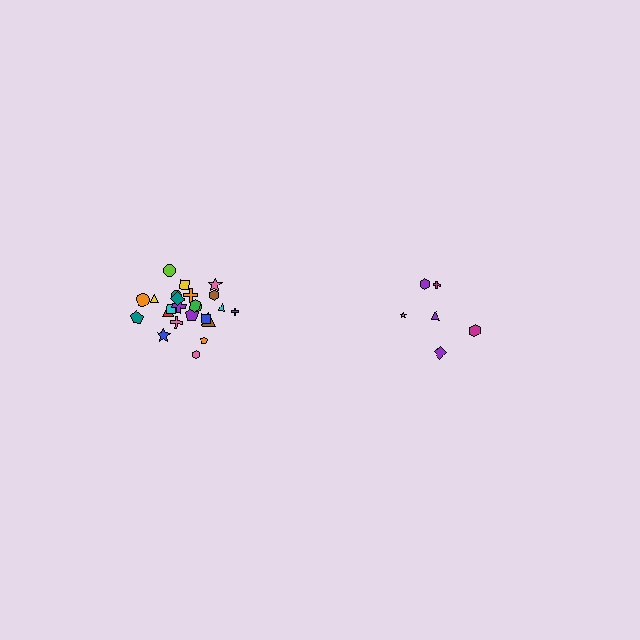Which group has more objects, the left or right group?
The left group.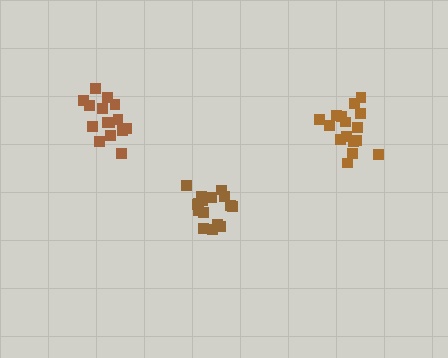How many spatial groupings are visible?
There are 3 spatial groupings.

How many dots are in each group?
Group 1: 17 dots, Group 2: 16 dots, Group 3: 15 dots (48 total).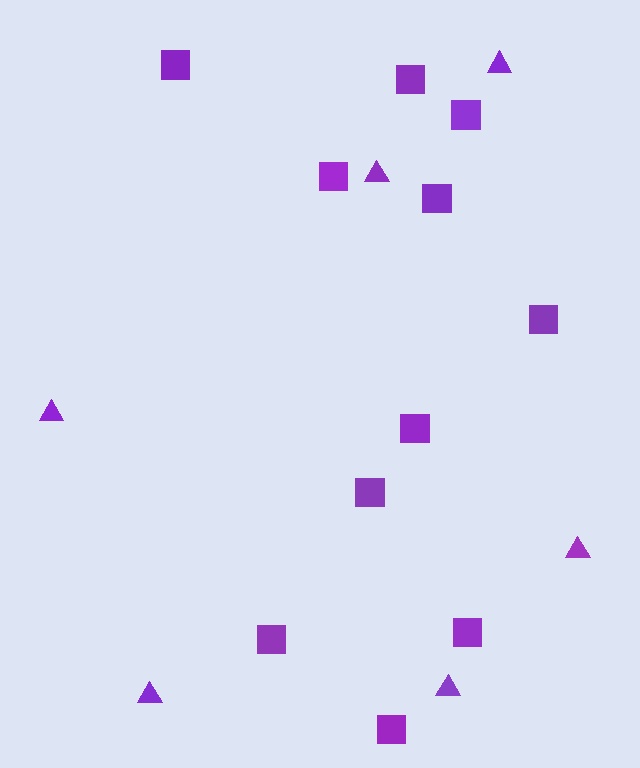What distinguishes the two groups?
There are 2 groups: one group of triangles (6) and one group of squares (11).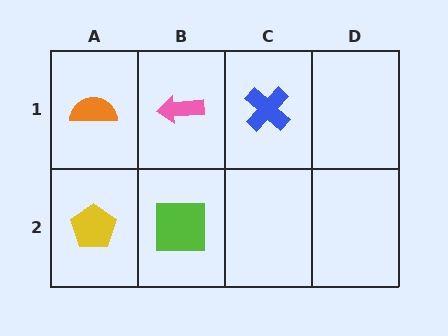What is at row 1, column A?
An orange semicircle.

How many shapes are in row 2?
2 shapes.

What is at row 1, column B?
A pink arrow.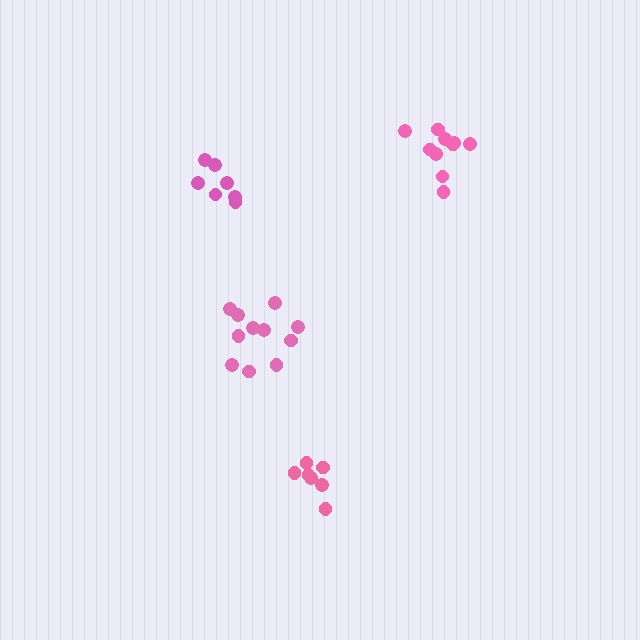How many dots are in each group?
Group 1: 11 dots, Group 2: 7 dots, Group 3: 7 dots, Group 4: 10 dots (35 total).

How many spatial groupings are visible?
There are 4 spatial groupings.